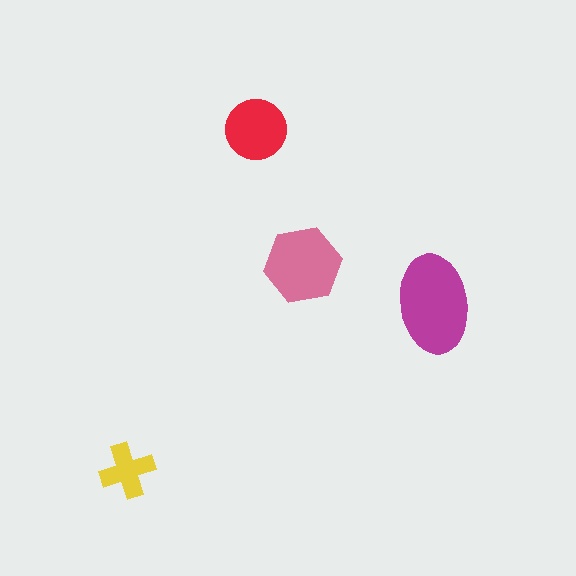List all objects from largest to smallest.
The magenta ellipse, the pink hexagon, the red circle, the yellow cross.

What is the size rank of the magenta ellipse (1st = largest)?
1st.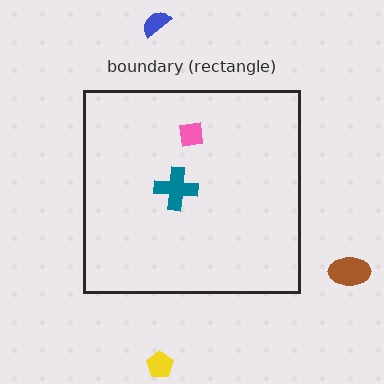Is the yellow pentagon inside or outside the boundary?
Outside.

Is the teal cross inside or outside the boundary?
Inside.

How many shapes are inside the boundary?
2 inside, 3 outside.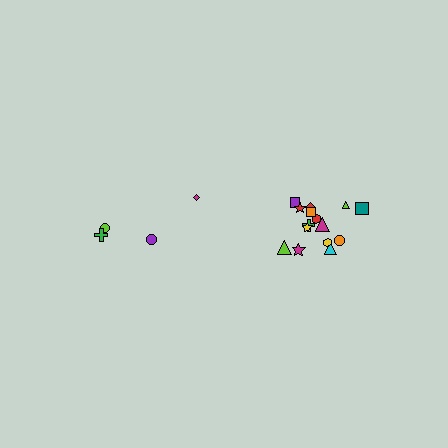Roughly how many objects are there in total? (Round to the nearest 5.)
Roughly 20 objects in total.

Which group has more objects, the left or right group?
The right group.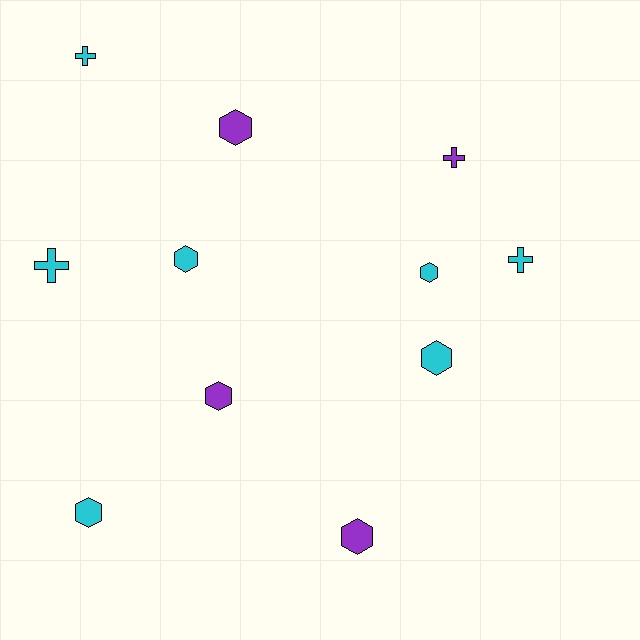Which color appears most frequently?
Cyan, with 7 objects.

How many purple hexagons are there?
There are 3 purple hexagons.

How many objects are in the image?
There are 11 objects.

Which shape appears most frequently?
Hexagon, with 7 objects.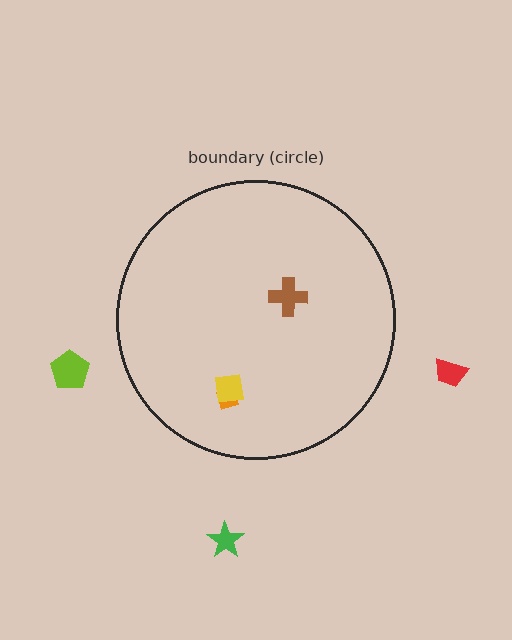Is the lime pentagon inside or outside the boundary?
Outside.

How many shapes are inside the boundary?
3 inside, 3 outside.